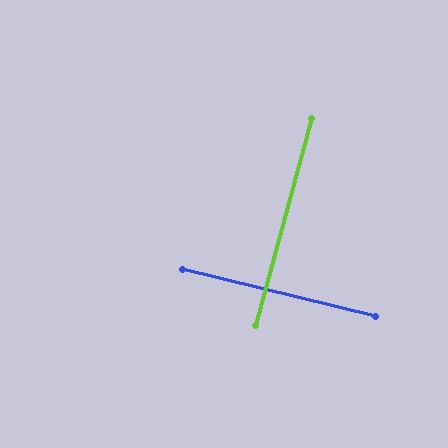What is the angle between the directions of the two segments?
Approximately 89 degrees.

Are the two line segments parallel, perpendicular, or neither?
Perpendicular — they meet at approximately 89°.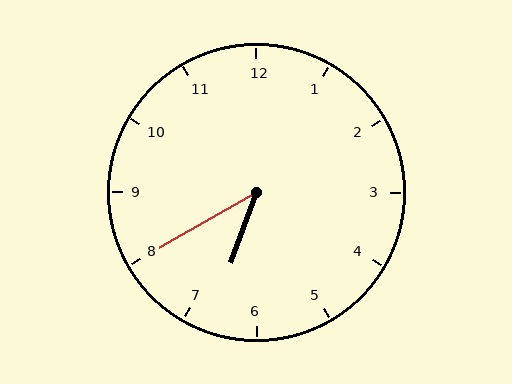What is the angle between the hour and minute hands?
Approximately 40 degrees.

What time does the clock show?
6:40.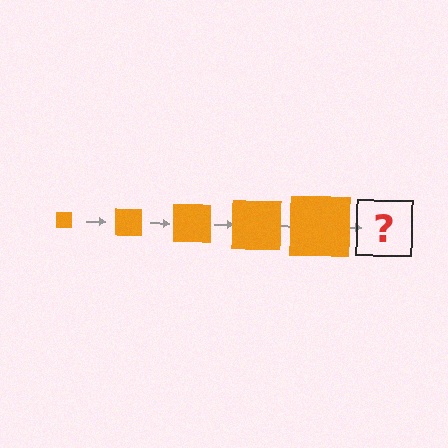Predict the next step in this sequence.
The next step is an orange square, larger than the previous one.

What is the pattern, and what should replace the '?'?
The pattern is that the square gets progressively larger each step. The '?' should be an orange square, larger than the previous one.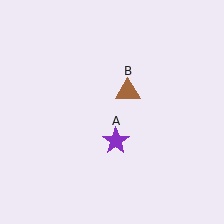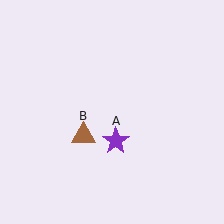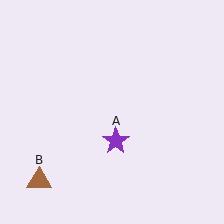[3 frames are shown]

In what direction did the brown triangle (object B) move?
The brown triangle (object B) moved down and to the left.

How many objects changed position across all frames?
1 object changed position: brown triangle (object B).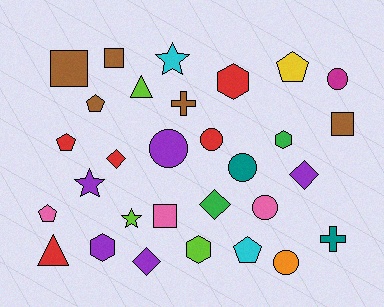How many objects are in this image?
There are 30 objects.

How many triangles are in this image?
There are 2 triangles.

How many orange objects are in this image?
There is 1 orange object.